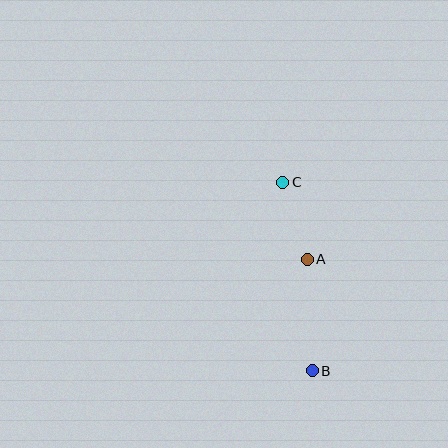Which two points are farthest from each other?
Points B and C are farthest from each other.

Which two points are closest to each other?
Points A and C are closest to each other.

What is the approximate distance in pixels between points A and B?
The distance between A and B is approximately 111 pixels.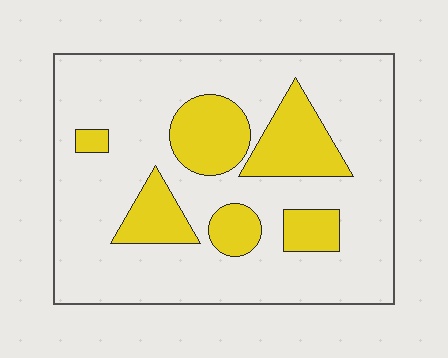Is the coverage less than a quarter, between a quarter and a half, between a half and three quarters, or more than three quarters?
Less than a quarter.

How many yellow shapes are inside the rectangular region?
6.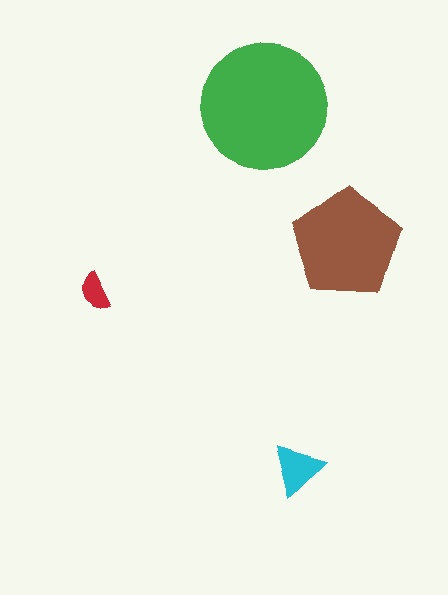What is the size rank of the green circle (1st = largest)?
1st.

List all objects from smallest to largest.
The red semicircle, the cyan triangle, the brown pentagon, the green circle.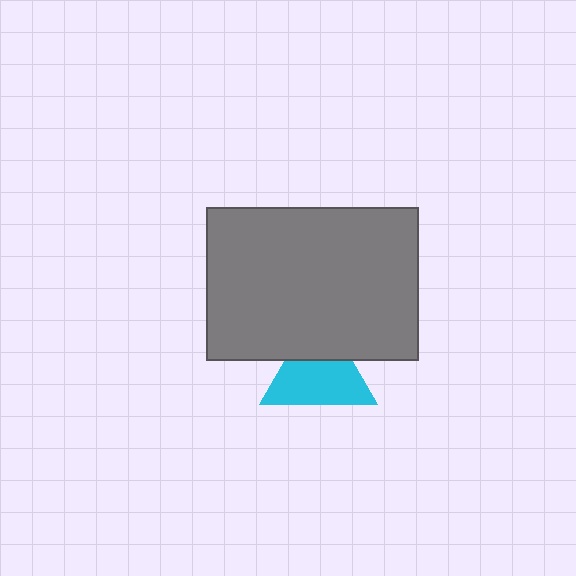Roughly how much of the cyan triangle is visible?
Most of it is visible (roughly 67%).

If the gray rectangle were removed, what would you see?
You would see the complete cyan triangle.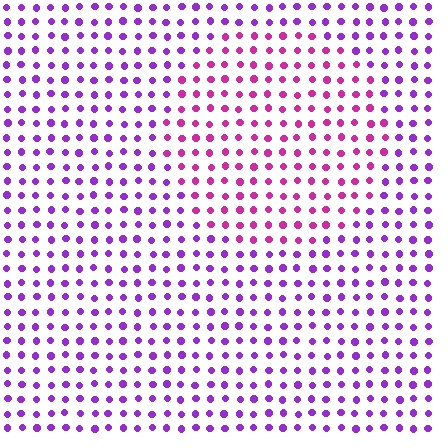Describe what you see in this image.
The image is filled with small purple elements in a uniform arrangement. A circle-shaped region is visible where the elements are tinted to a slightly different hue, forming a subtle color boundary.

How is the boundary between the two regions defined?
The boundary is defined purely by a slight shift in hue (about 37 degrees). Spacing, size, and orientation are identical on both sides.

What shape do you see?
I see a circle.